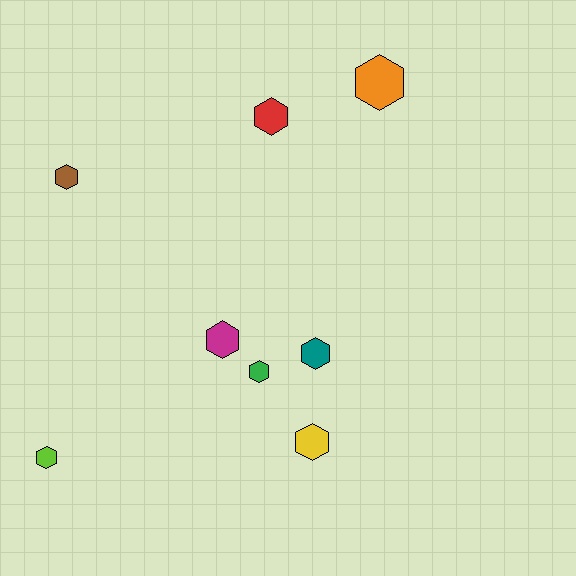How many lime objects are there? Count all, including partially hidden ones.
There is 1 lime object.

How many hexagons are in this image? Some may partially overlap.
There are 8 hexagons.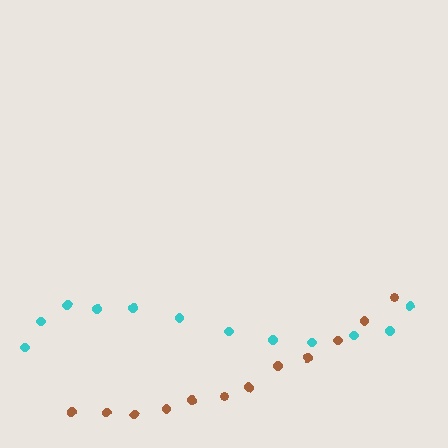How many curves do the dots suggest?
There are 2 distinct paths.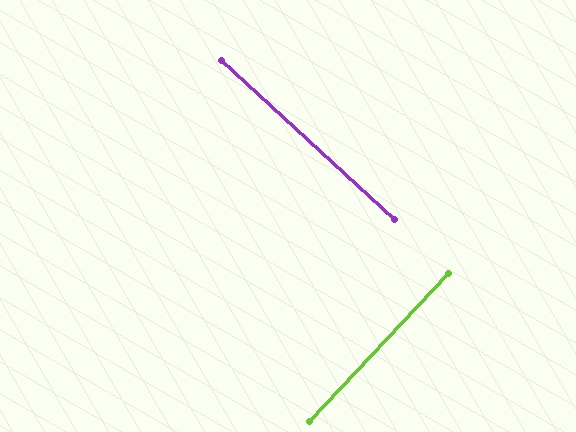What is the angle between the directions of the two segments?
Approximately 89 degrees.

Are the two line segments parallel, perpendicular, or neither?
Perpendicular — they meet at approximately 89°.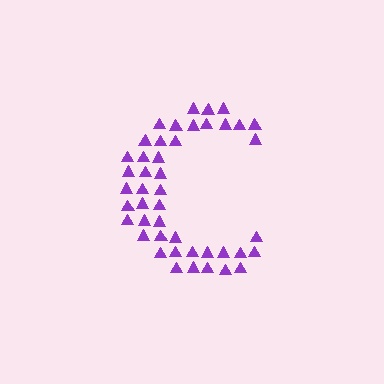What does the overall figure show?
The overall figure shows the letter C.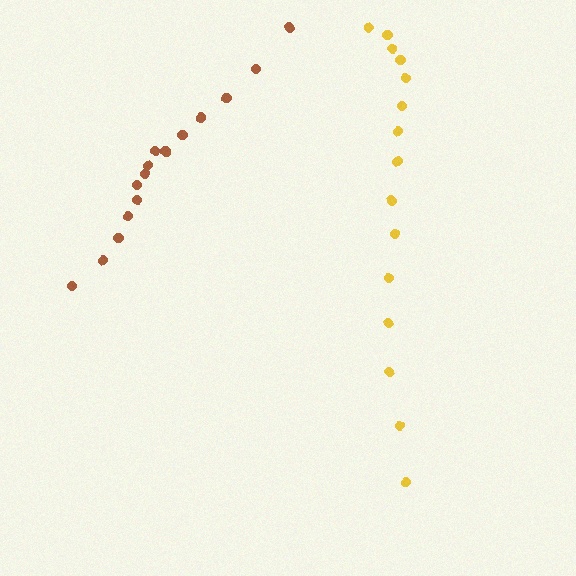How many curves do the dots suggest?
There are 2 distinct paths.